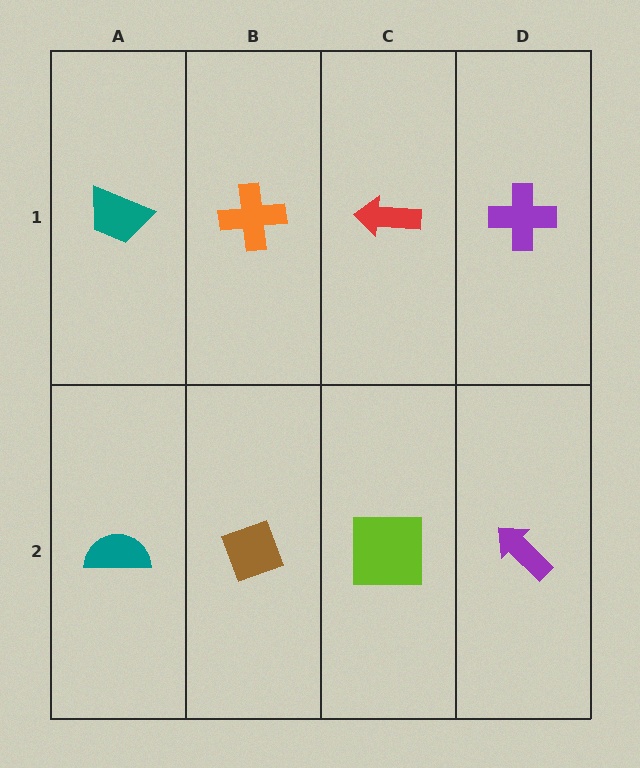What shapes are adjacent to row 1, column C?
A lime square (row 2, column C), an orange cross (row 1, column B), a purple cross (row 1, column D).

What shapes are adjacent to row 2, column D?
A purple cross (row 1, column D), a lime square (row 2, column C).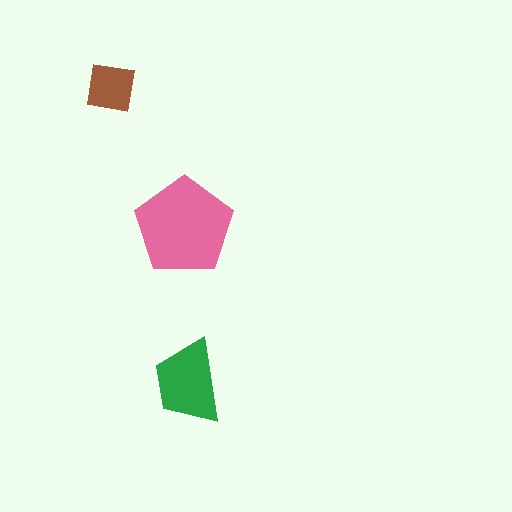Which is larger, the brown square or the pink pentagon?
The pink pentagon.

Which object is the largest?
The pink pentagon.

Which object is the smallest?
The brown square.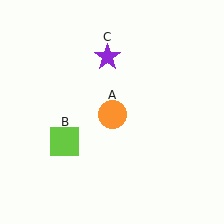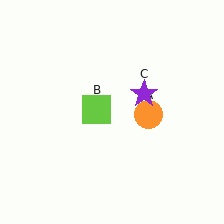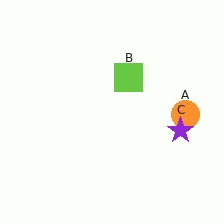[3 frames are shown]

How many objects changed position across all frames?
3 objects changed position: orange circle (object A), lime square (object B), purple star (object C).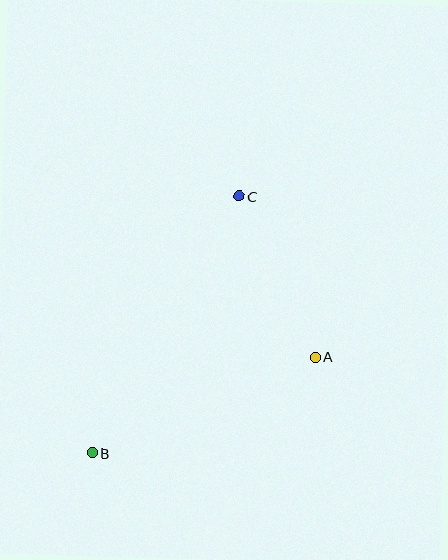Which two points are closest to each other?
Points A and C are closest to each other.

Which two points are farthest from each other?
Points B and C are farthest from each other.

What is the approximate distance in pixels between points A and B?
The distance between A and B is approximately 243 pixels.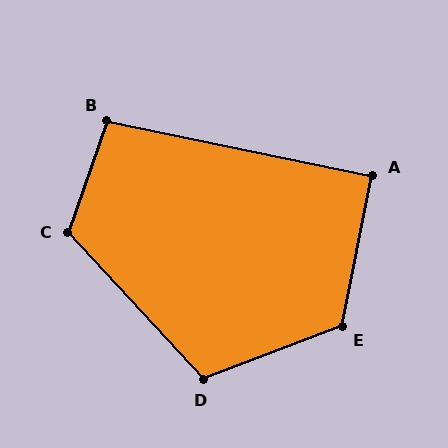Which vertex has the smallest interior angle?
A, at approximately 90 degrees.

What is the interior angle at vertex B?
Approximately 98 degrees (obtuse).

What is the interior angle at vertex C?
Approximately 118 degrees (obtuse).